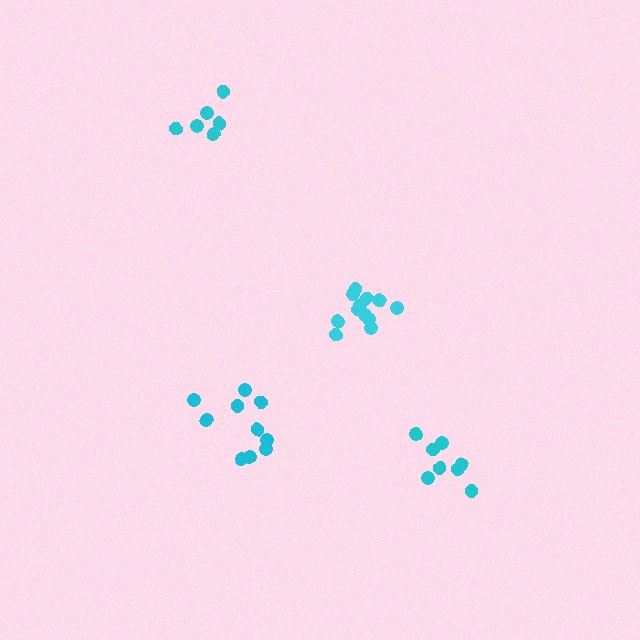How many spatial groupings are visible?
There are 4 spatial groupings.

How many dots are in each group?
Group 1: 8 dots, Group 2: 10 dots, Group 3: 12 dots, Group 4: 6 dots (36 total).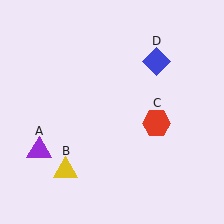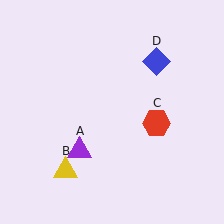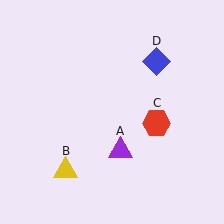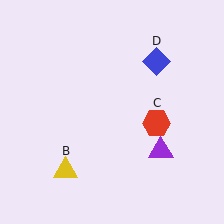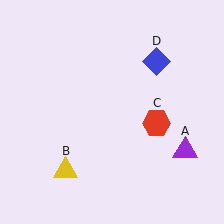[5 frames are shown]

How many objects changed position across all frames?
1 object changed position: purple triangle (object A).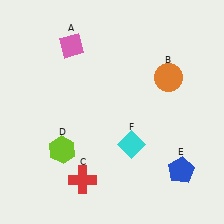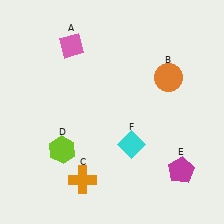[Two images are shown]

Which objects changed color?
C changed from red to orange. E changed from blue to magenta.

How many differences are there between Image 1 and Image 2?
There are 2 differences between the two images.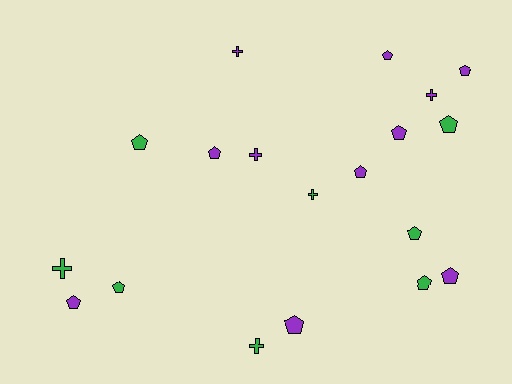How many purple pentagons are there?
There are 8 purple pentagons.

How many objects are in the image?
There are 19 objects.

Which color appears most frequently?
Purple, with 11 objects.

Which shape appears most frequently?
Pentagon, with 13 objects.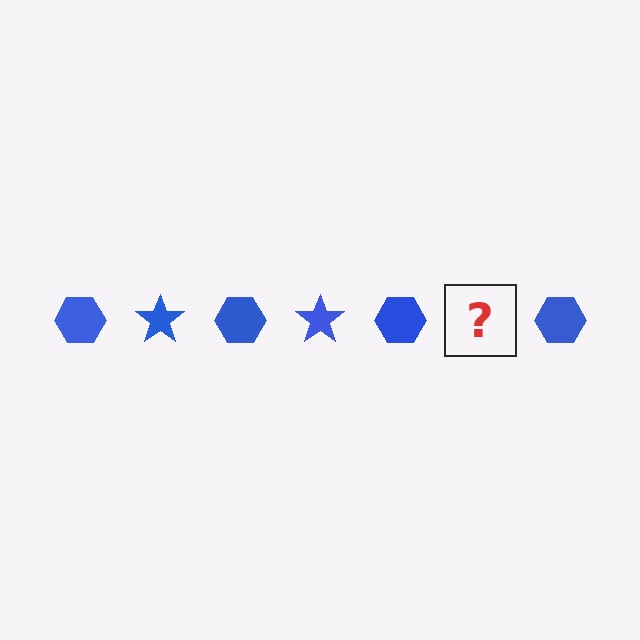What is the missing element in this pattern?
The missing element is a blue star.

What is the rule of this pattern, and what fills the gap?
The rule is that the pattern cycles through hexagon, star shapes in blue. The gap should be filled with a blue star.